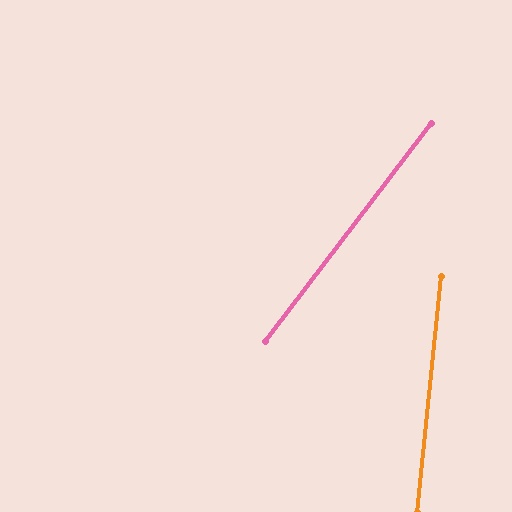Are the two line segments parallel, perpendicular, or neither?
Neither parallel nor perpendicular — they differ by about 31°.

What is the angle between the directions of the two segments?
Approximately 31 degrees.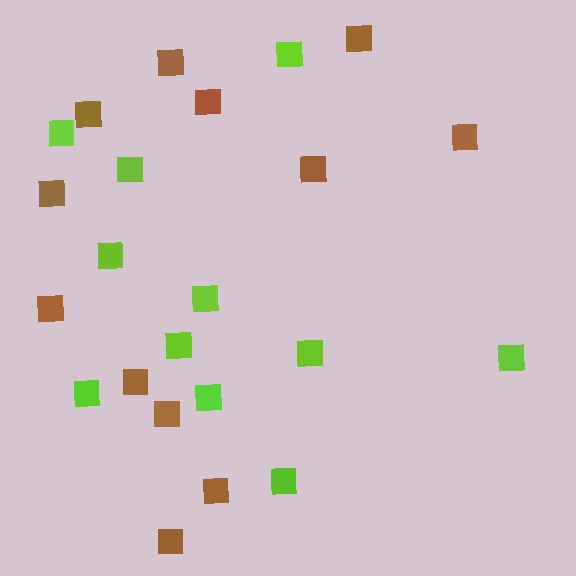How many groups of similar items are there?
There are 2 groups: one group of brown squares (12) and one group of lime squares (11).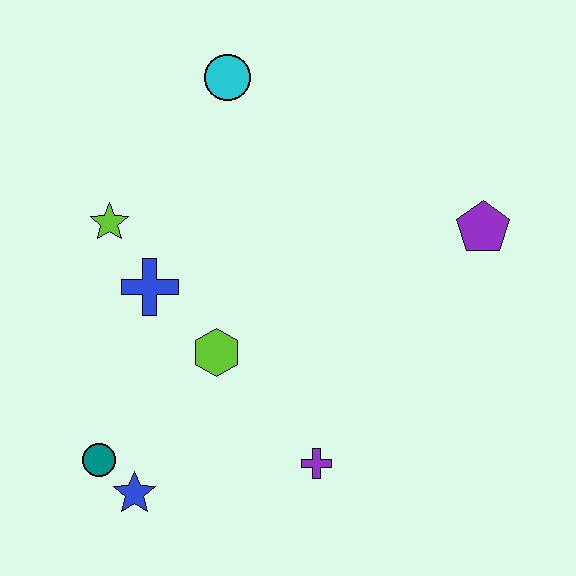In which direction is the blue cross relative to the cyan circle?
The blue cross is below the cyan circle.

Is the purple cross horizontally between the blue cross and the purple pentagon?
Yes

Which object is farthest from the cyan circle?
The blue star is farthest from the cyan circle.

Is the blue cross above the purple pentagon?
No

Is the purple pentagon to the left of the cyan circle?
No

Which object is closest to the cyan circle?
The lime star is closest to the cyan circle.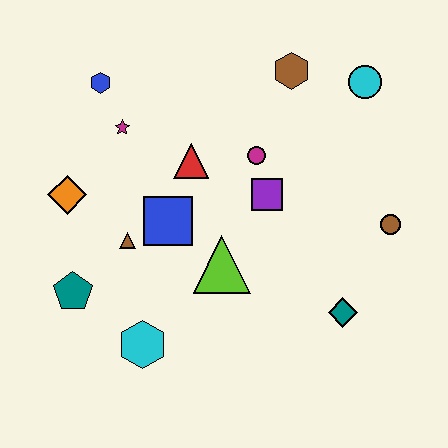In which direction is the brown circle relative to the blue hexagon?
The brown circle is to the right of the blue hexagon.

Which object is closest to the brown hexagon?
The cyan circle is closest to the brown hexagon.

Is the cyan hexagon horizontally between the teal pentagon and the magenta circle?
Yes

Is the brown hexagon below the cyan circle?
No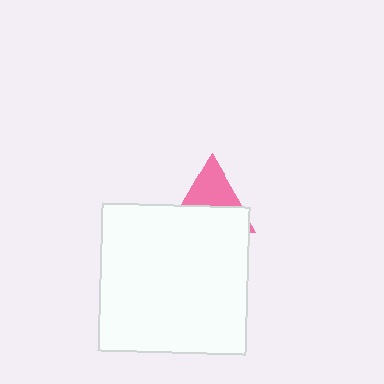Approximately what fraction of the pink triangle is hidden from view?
Roughly 54% of the pink triangle is hidden behind the white square.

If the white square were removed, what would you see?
You would see the complete pink triangle.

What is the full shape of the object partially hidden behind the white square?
The partially hidden object is a pink triangle.